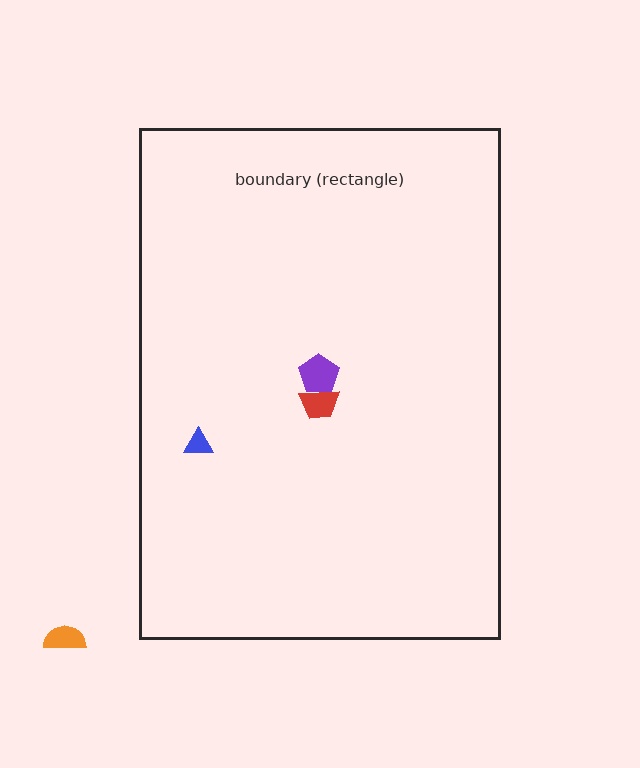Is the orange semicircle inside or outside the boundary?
Outside.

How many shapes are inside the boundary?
3 inside, 1 outside.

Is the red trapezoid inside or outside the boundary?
Inside.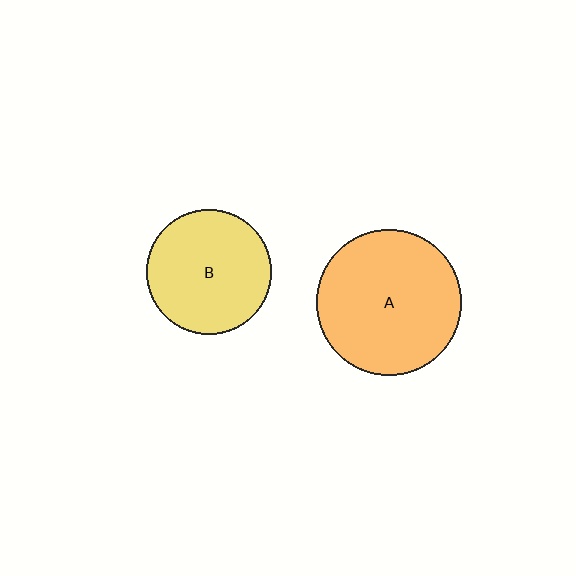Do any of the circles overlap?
No, none of the circles overlap.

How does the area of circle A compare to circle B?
Approximately 1.3 times.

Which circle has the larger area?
Circle A (orange).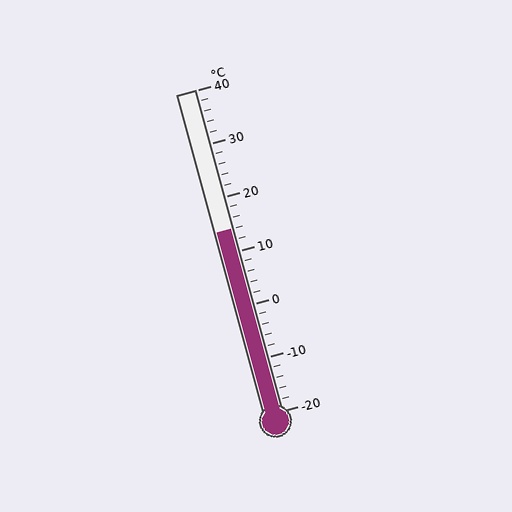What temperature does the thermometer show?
The thermometer shows approximately 14°C.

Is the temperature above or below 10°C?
The temperature is above 10°C.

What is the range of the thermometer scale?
The thermometer scale ranges from -20°C to 40°C.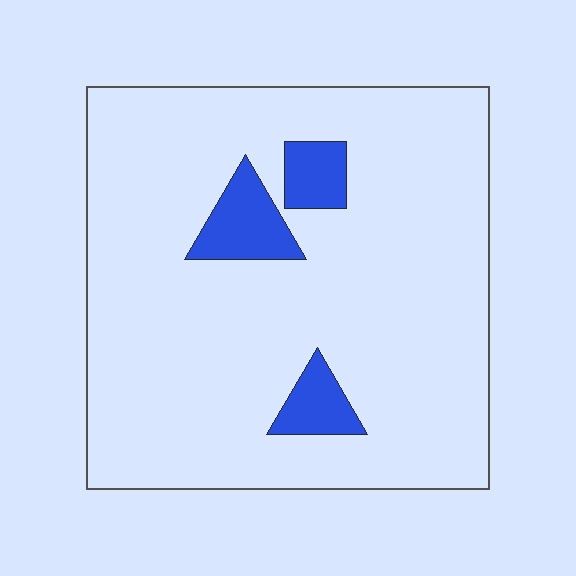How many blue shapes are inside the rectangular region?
3.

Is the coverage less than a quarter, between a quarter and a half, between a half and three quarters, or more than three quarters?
Less than a quarter.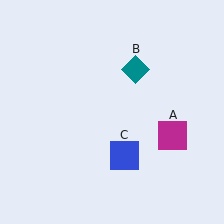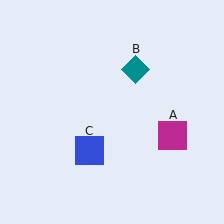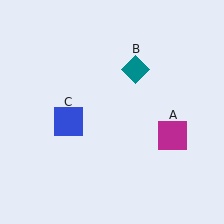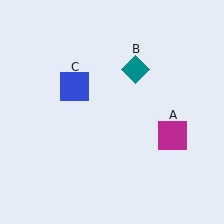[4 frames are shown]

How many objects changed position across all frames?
1 object changed position: blue square (object C).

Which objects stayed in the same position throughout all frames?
Magenta square (object A) and teal diamond (object B) remained stationary.